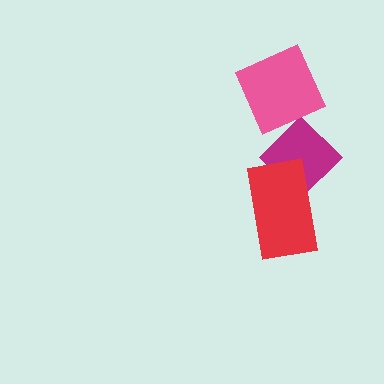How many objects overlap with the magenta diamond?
1 object overlaps with the magenta diamond.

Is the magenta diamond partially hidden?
Yes, it is partially covered by another shape.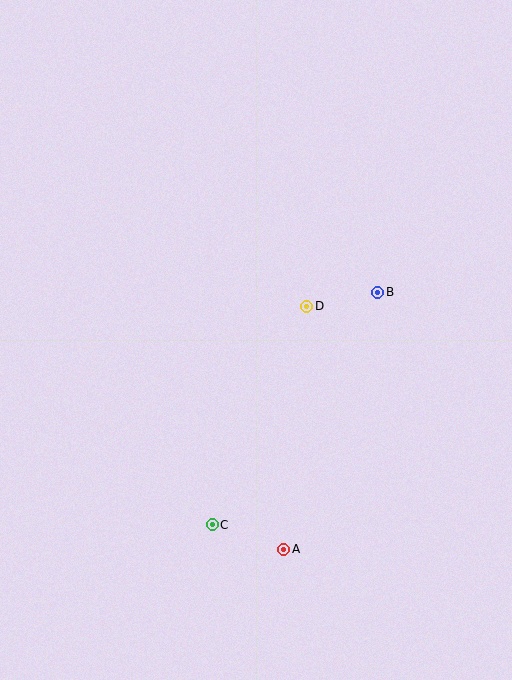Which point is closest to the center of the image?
Point D at (307, 306) is closest to the center.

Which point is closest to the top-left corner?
Point D is closest to the top-left corner.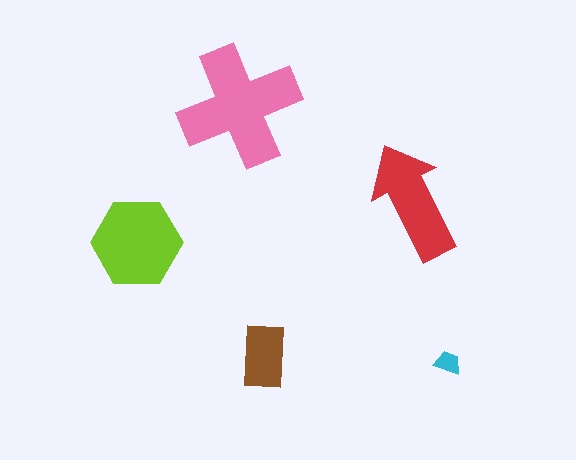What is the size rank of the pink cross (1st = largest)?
1st.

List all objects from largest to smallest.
The pink cross, the lime hexagon, the red arrow, the brown rectangle, the cyan trapezoid.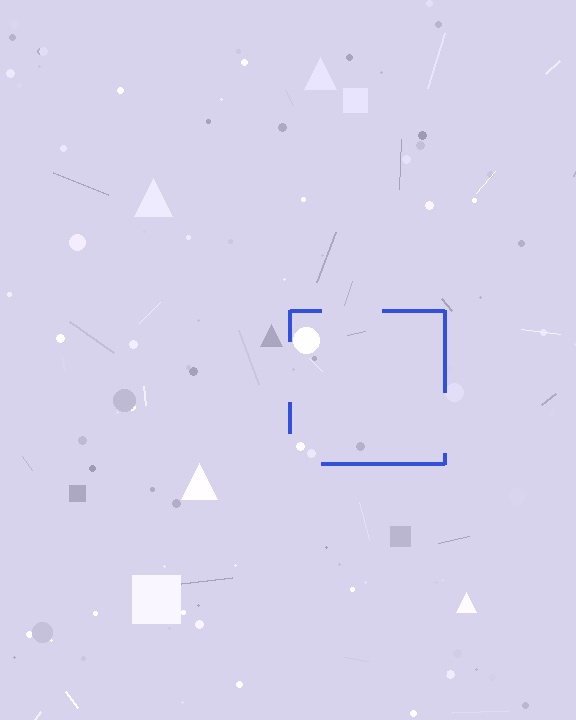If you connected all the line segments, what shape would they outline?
They would outline a square.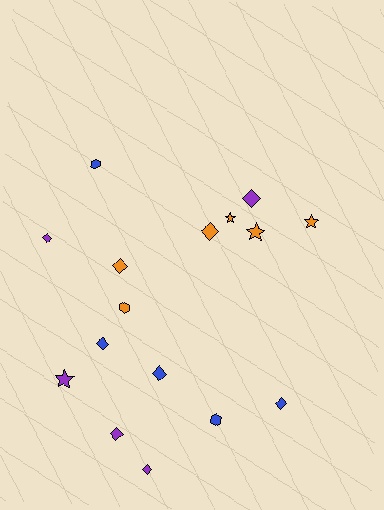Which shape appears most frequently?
Diamond, with 9 objects.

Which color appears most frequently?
Orange, with 6 objects.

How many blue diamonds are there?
There are 3 blue diamonds.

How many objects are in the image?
There are 16 objects.